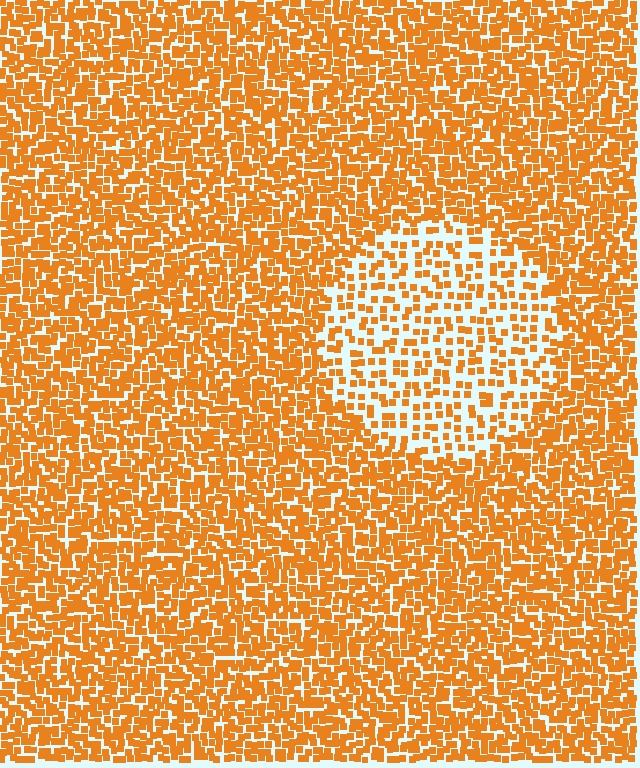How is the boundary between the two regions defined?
The boundary is defined by a change in element density (approximately 2.1x ratio). All elements are the same color, size, and shape.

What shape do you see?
I see a circle.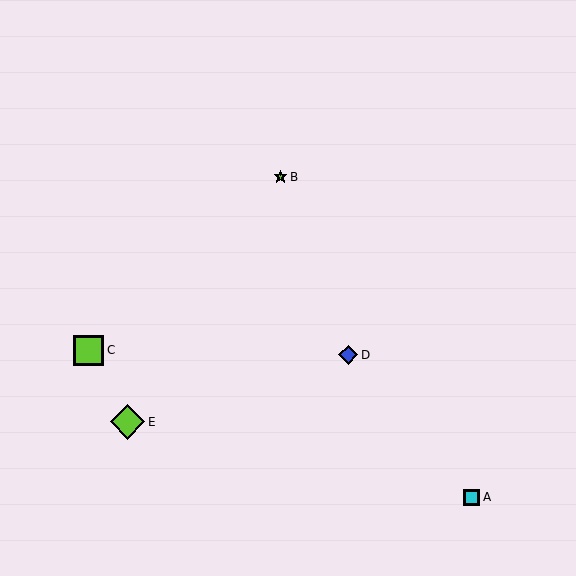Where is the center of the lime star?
The center of the lime star is at (281, 177).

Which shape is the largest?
The lime diamond (labeled E) is the largest.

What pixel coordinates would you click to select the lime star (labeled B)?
Click at (281, 177) to select the lime star B.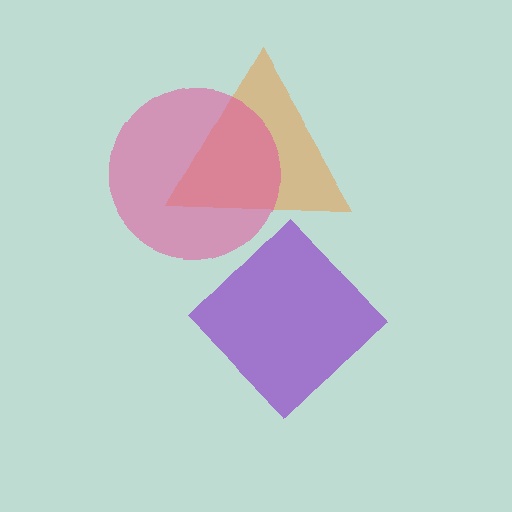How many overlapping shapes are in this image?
There are 3 overlapping shapes in the image.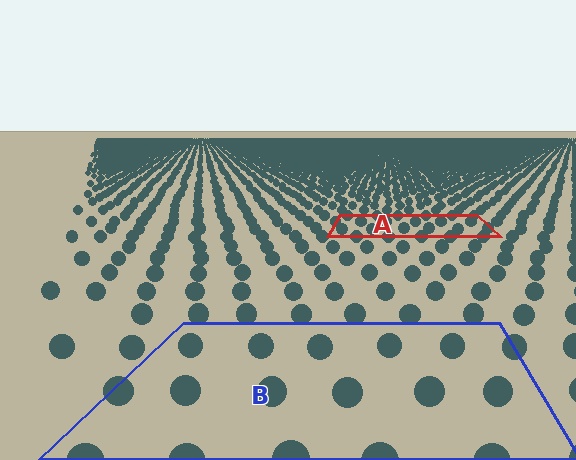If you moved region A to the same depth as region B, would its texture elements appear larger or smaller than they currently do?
They would appear larger. At a closer depth, the same texture elements are projected at a bigger on-screen size.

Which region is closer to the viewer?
Region B is closer. The texture elements there are larger and more spread out.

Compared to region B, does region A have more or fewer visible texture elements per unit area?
Region A has more texture elements per unit area — they are packed more densely because it is farther away.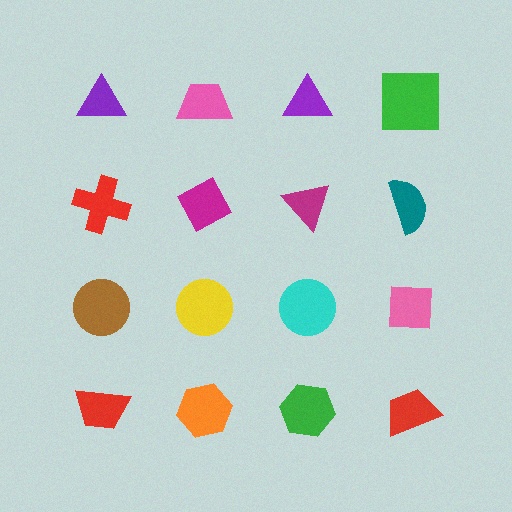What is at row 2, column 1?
A red cross.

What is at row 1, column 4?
A green square.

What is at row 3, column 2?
A yellow circle.